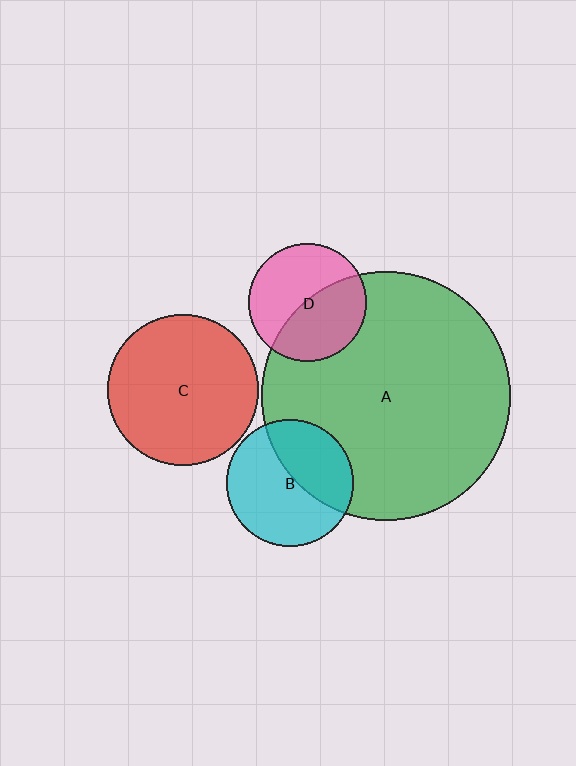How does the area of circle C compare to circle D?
Approximately 1.6 times.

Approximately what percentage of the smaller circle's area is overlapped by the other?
Approximately 50%.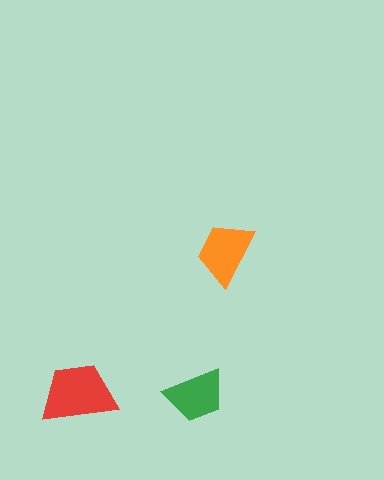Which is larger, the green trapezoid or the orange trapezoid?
The orange one.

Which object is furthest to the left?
The red trapezoid is leftmost.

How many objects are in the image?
There are 3 objects in the image.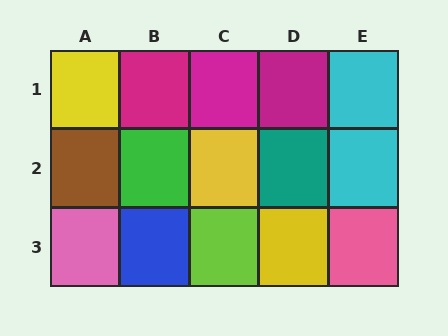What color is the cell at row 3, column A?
Pink.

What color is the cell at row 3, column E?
Pink.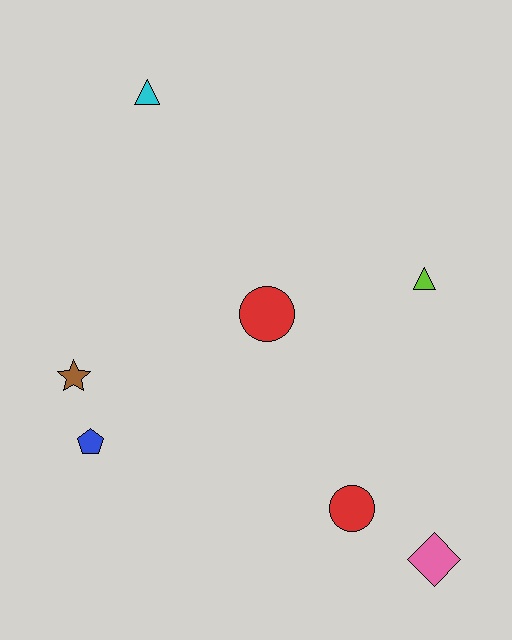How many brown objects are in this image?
There is 1 brown object.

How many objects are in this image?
There are 7 objects.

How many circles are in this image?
There are 2 circles.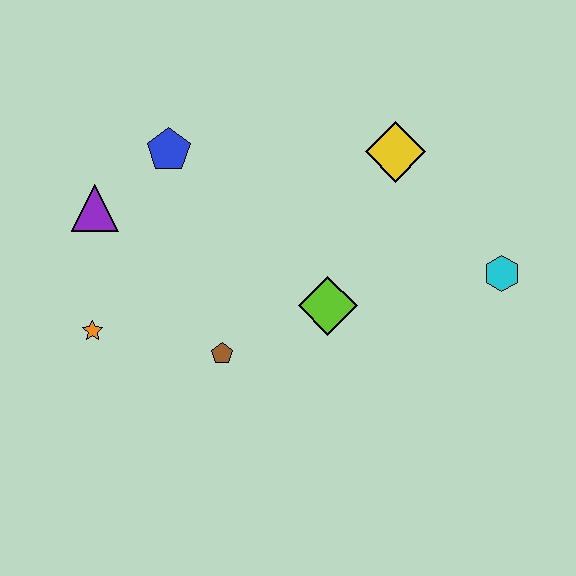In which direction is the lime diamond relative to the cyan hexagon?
The lime diamond is to the left of the cyan hexagon.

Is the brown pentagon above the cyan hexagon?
No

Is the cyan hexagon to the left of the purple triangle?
No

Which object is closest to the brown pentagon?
The lime diamond is closest to the brown pentagon.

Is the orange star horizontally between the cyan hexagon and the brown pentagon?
No